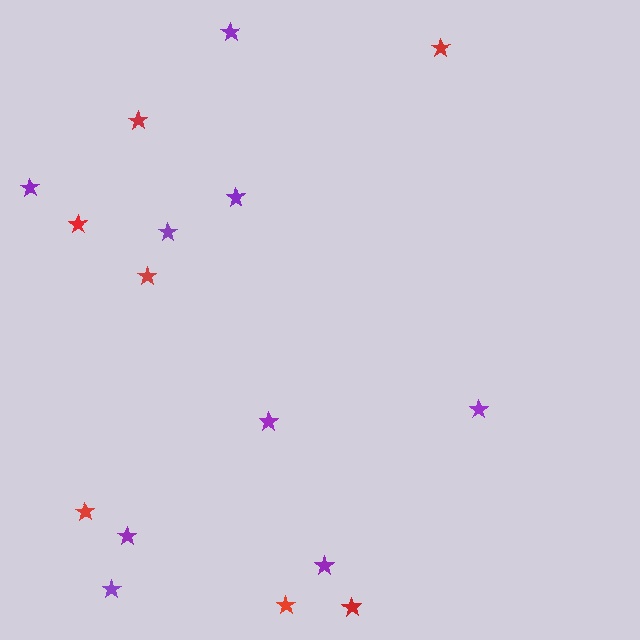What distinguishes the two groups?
There are 2 groups: one group of red stars (7) and one group of purple stars (9).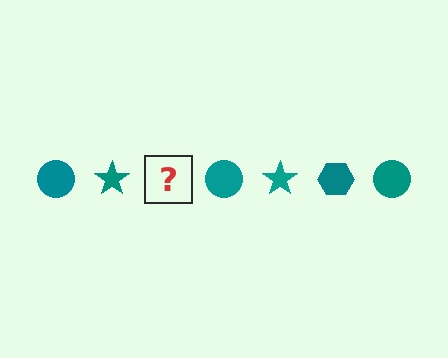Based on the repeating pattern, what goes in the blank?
The blank should be a teal hexagon.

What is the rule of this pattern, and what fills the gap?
The rule is that the pattern cycles through circle, star, hexagon shapes in teal. The gap should be filled with a teal hexagon.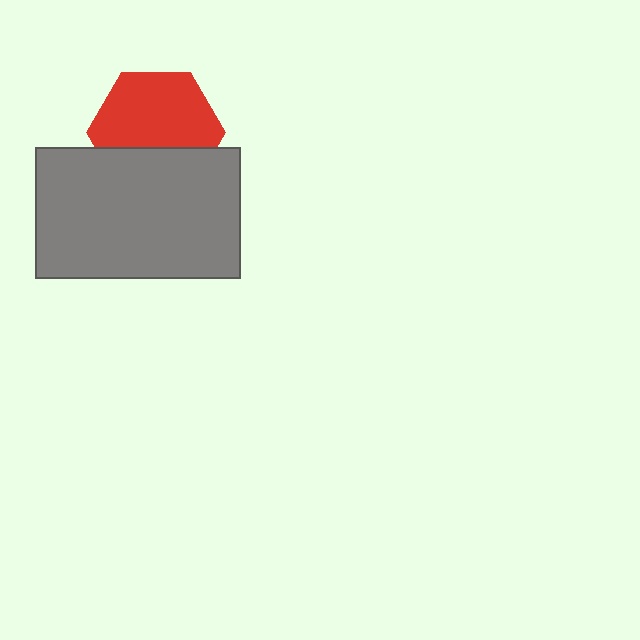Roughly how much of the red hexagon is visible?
Most of it is visible (roughly 65%).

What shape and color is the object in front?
The object in front is a gray rectangle.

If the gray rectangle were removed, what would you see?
You would see the complete red hexagon.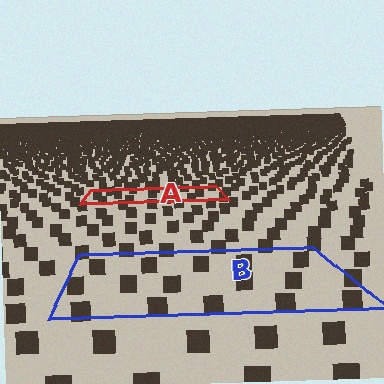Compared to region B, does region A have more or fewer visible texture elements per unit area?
Region A has more texture elements per unit area — they are packed more densely because it is farther away.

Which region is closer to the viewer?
Region B is closer. The texture elements there are larger and more spread out.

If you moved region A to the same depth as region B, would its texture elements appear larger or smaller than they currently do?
They would appear larger. At a closer depth, the same texture elements are projected at a bigger on-screen size.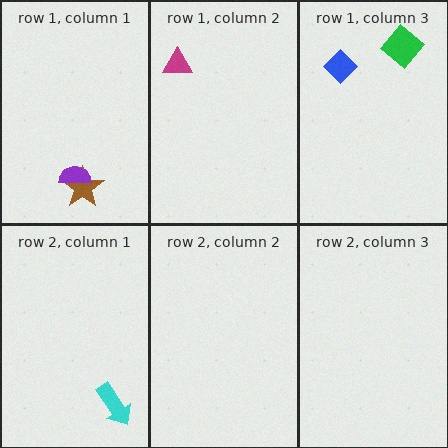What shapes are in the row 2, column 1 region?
The cyan arrow.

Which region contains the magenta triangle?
The row 1, column 2 region.